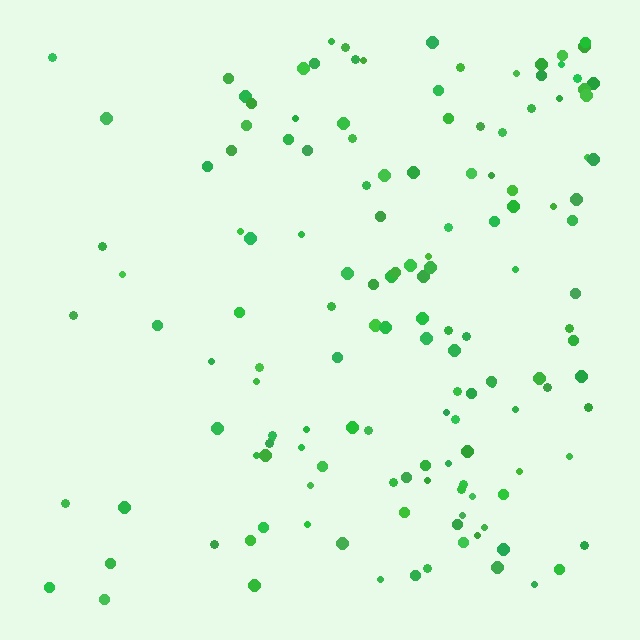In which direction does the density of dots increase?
From left to right, with the right side densest.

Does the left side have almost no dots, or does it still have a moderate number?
Still a moderate number, just noticeably fewer than the right.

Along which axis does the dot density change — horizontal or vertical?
Horizontal.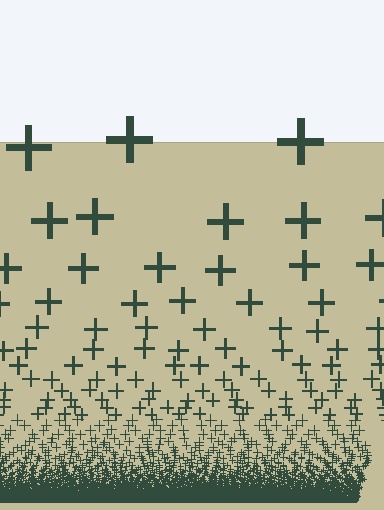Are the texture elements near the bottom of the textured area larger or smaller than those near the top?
Smaller. The gradient is inverted — elements near the bottom are smaller and denser.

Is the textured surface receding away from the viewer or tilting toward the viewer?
The surface appears to tilt toward the viewer. Texture elements get larger and sparser toward the top.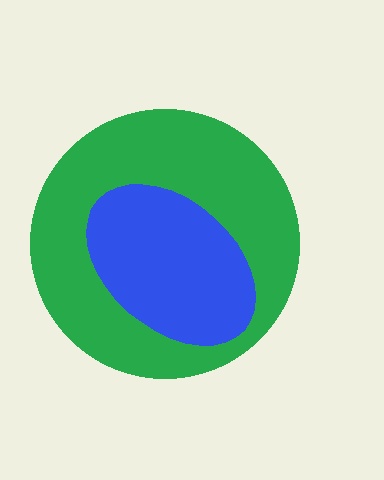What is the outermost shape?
The green circle.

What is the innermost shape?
The blue ellipse.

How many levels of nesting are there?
2.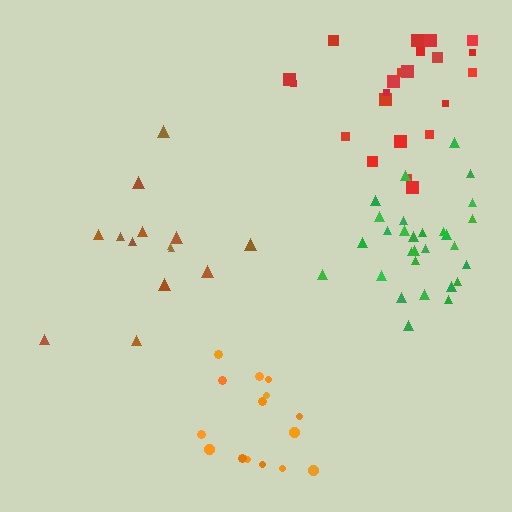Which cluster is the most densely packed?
Green.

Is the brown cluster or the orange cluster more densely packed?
Orange.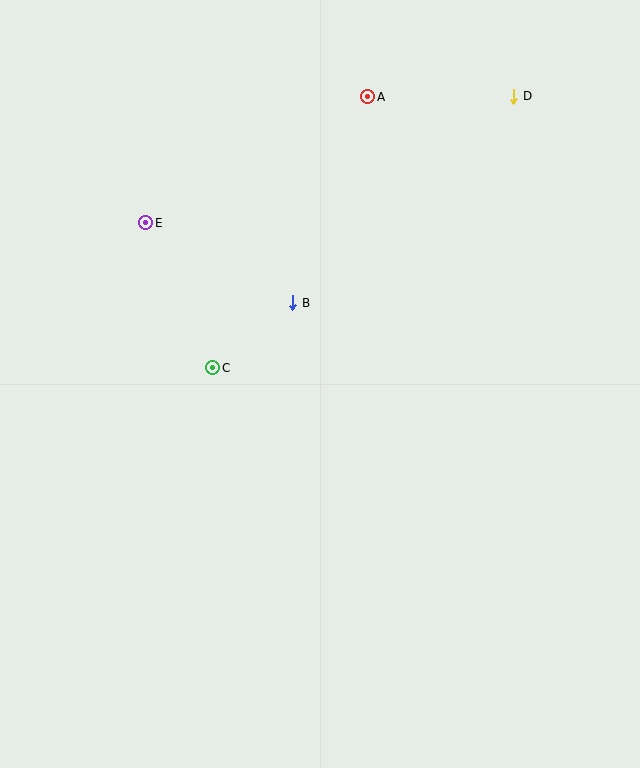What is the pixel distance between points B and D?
The distance between B and D is 302 pixels.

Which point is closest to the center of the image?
Point B at (293, 303) is closest to the center.